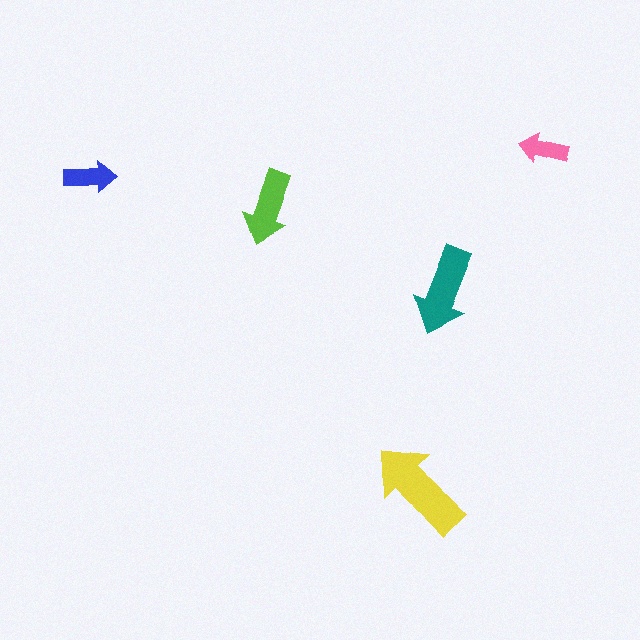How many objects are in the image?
There are 5 objects in the image.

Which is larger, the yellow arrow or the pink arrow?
The yellow one.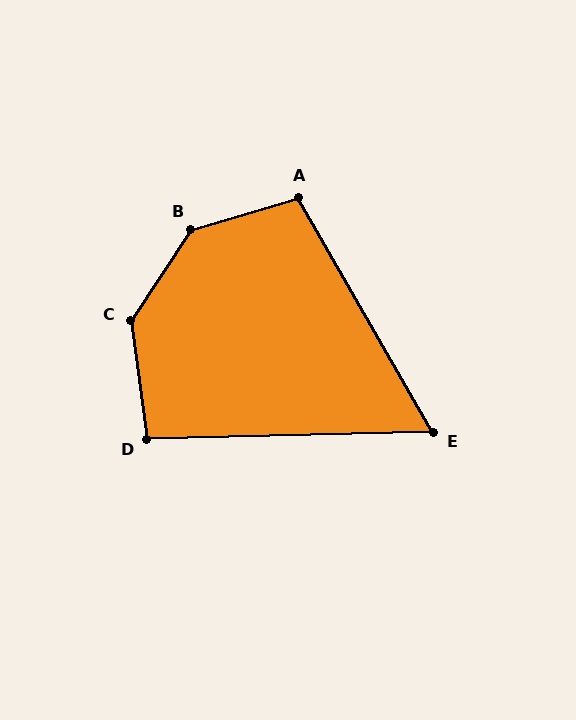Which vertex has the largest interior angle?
B, at approximately 140 degrees.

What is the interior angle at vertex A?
Approximately 103 degrees (obtuse).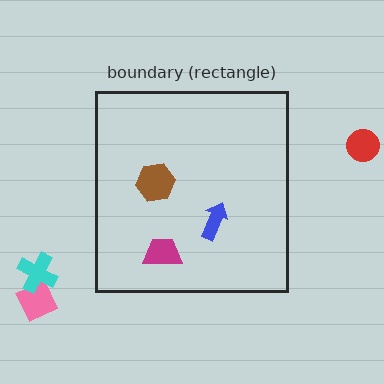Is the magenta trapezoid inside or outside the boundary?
Inside.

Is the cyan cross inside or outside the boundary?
Outside.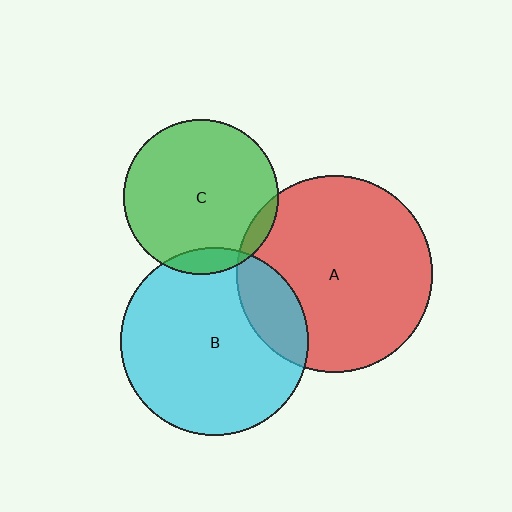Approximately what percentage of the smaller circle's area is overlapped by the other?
Approximately 20%.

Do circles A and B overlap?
Yes.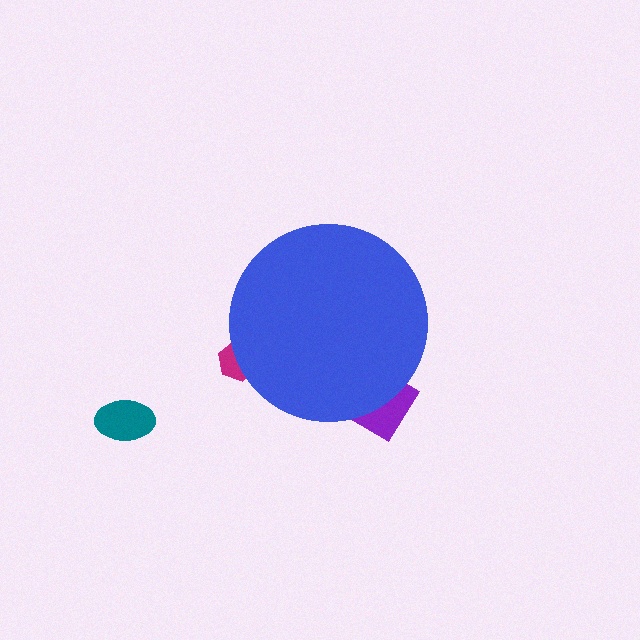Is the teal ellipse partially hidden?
No, the teal ellipse is fully visible.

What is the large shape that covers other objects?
A blue circle.